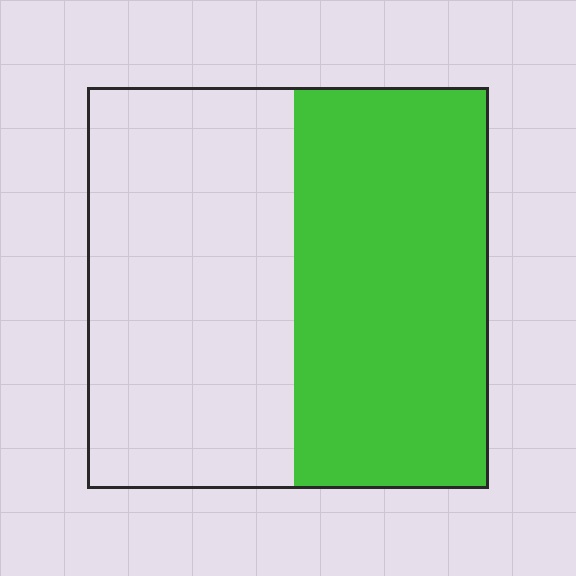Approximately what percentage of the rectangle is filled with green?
Approximately 50%.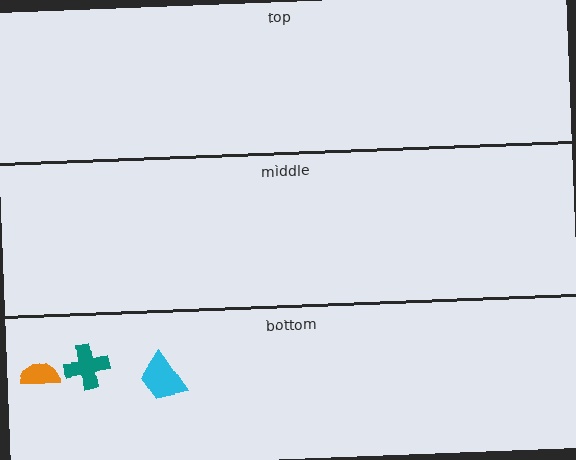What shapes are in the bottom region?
The orange semicircle, the cyan trapezoid, the teal cross.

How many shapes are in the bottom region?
3.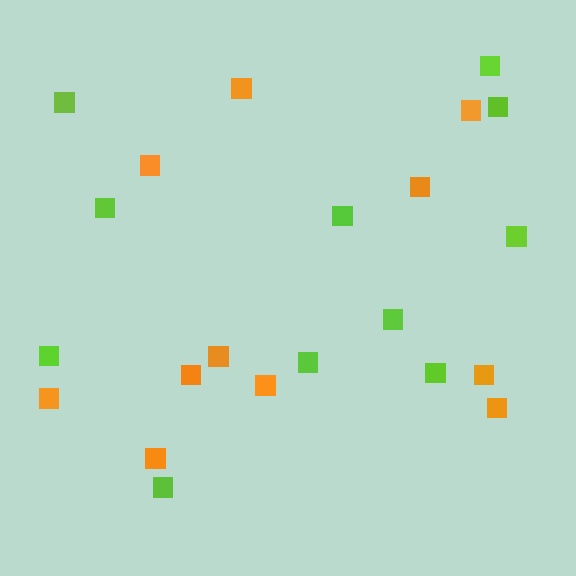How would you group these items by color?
There are 2 groups: one group of orange squares (11) and one group of lime squares (11).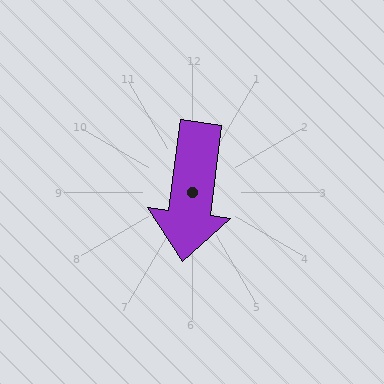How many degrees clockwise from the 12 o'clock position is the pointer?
Approximately 187 degrees.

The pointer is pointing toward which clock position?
Roughly 6 o'clock.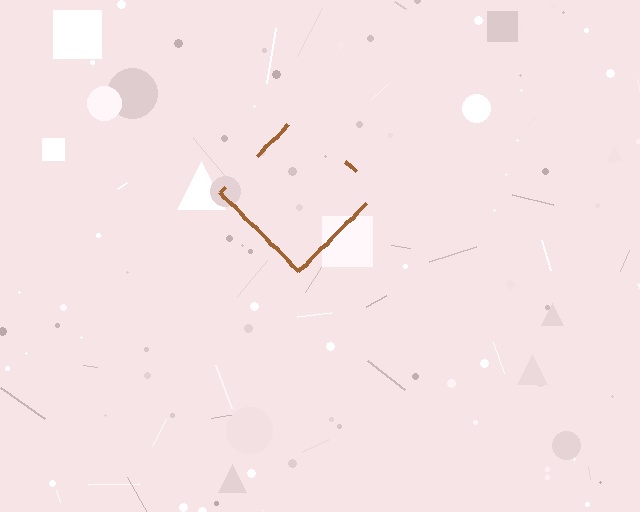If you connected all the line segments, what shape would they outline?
They would outline a diamond.